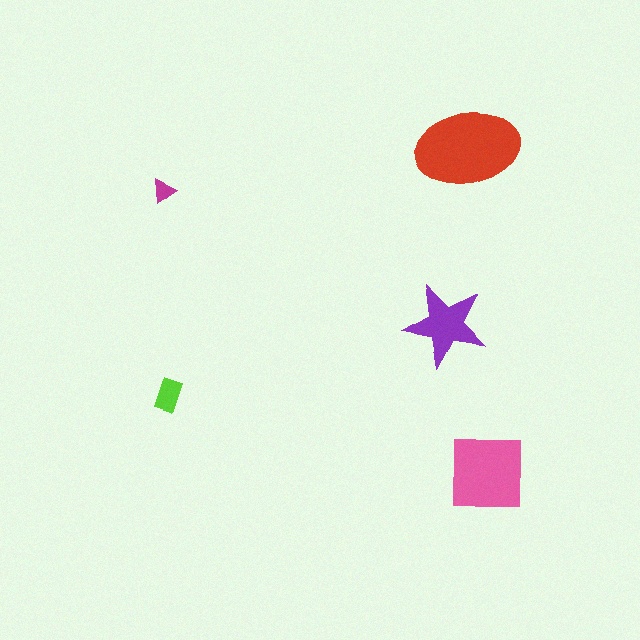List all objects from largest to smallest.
The red ellipse, the pink square, the purple star, the lime rectangle, the magenta triangle.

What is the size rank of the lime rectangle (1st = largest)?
4th.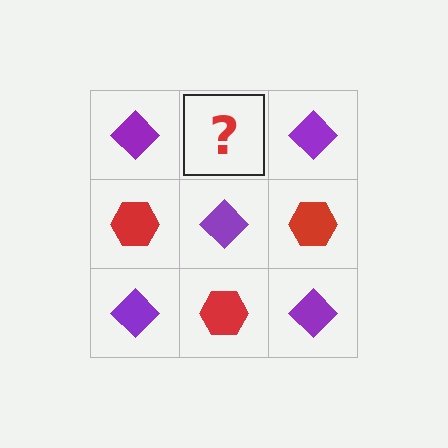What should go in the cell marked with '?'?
The missing cell should contain a red hexagon.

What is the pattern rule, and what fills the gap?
The rule is that it alternates purple diamond and red hexagon in a checkerboard pattern. The gap should be filled with a red hexagon.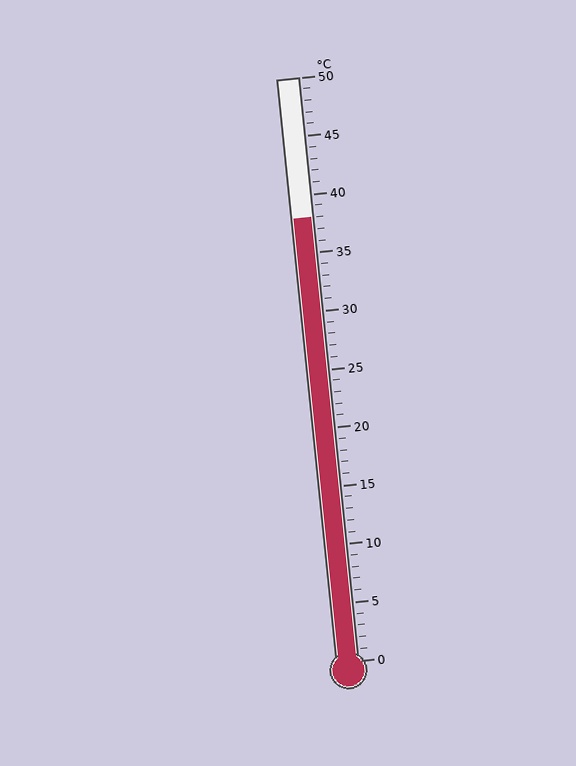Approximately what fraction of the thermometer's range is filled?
The thermometer is filled to approximately 75% of its range.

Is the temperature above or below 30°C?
The temperature is above 30°C.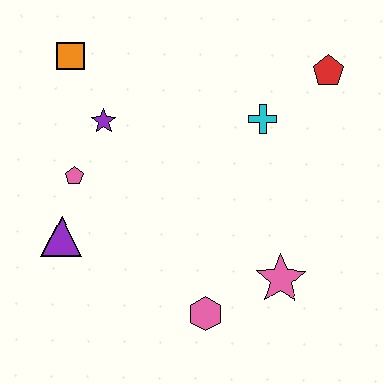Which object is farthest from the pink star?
The orange square is farthest from the pink star.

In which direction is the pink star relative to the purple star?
The pink star is to the right of the purple star.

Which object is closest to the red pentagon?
The cyan cross is closest to the red pentagon.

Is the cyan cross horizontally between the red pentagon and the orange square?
Yes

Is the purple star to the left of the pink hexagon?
Yes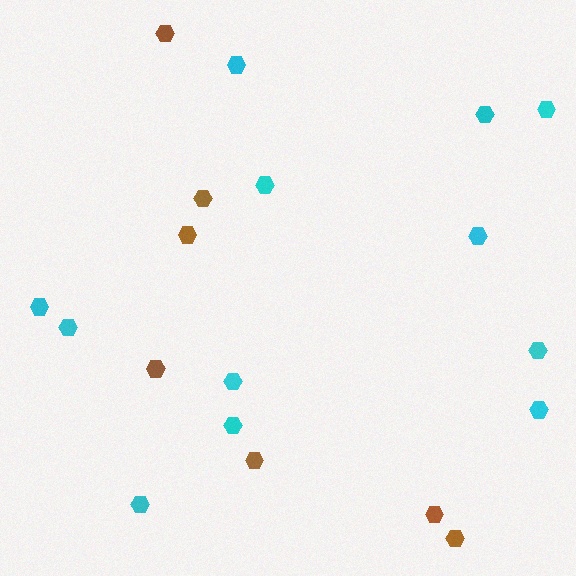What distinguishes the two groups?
There are 2 groups: one group of brown hexagons (7) and one group of cyan hexagons (12).